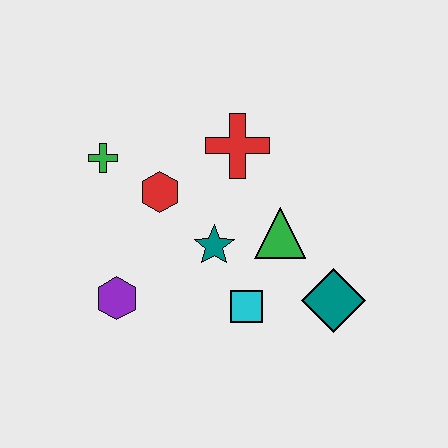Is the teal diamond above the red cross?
No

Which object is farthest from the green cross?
The teal diamond is farthest from the green cross.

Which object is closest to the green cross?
The red hexagon is closest to the green cross.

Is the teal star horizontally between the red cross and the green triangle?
No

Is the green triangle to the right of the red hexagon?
Yes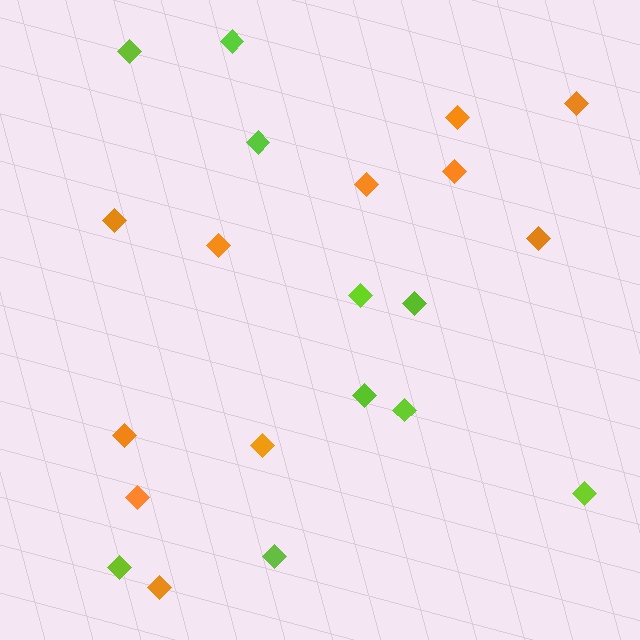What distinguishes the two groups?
There are 2 groups: one group of orange diamonds (11) and one group of lime diamonds (10).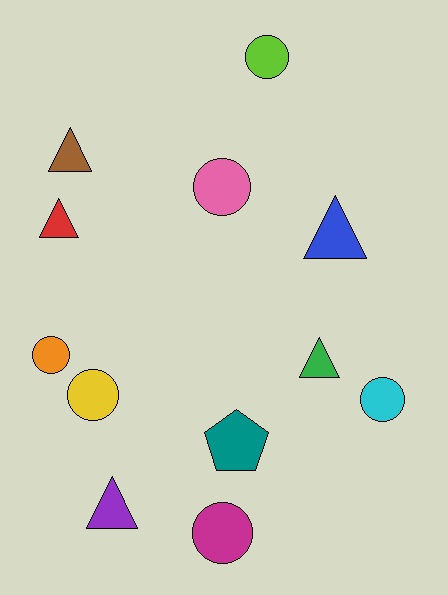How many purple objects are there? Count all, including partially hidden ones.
There is 1 purple object.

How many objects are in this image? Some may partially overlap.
There are 12 objects.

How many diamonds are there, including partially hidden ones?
There are no diamonds.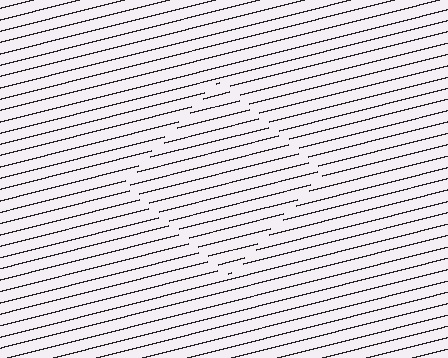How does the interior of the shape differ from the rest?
The interior of the shape contains the same grating, shifted by half a period — the contour is defined by the phase discontinuity where line-ends from the inner and outer gratings abut.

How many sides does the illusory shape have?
4 sides — the line-ends trace a square.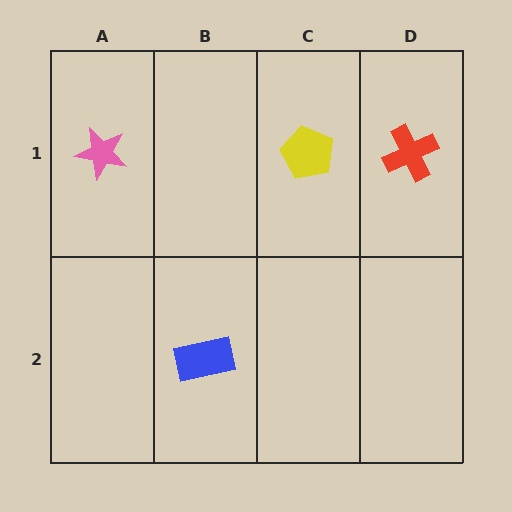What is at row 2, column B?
A blue rectangle.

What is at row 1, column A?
A pink star.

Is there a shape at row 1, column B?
No, that cell is empty.